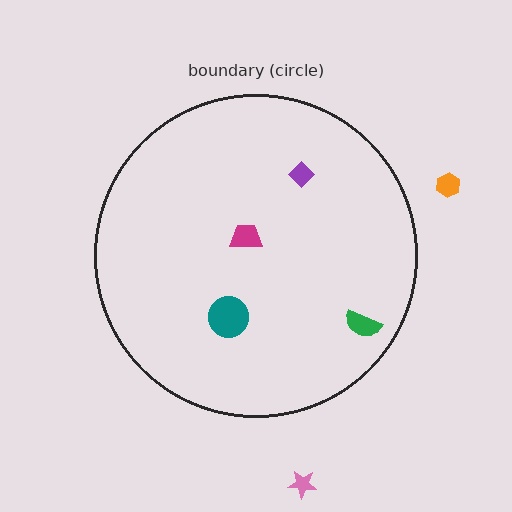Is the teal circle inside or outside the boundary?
Inside.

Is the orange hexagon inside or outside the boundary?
Outside.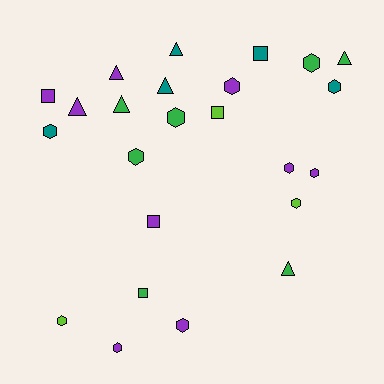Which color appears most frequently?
Purple, with 9 objects.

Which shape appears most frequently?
Hexagon, with 12 objects.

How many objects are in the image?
There are 24 objects.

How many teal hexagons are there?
There are 2 teal hexagons.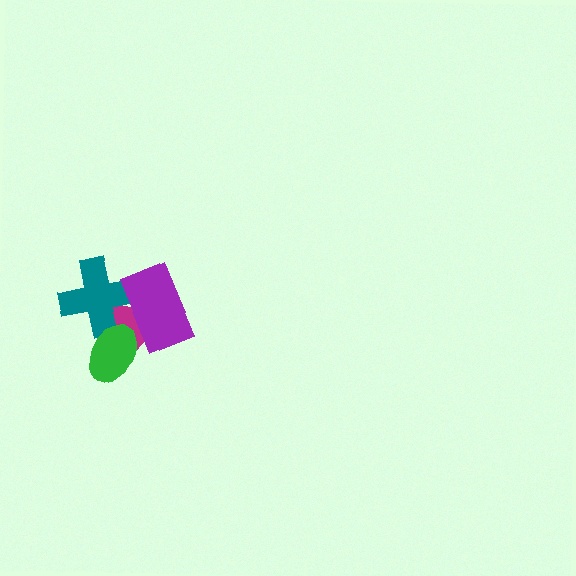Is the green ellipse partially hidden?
Yes, it is partially covered by another shape.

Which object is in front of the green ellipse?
The purple rectangle is in front of the green ellipse.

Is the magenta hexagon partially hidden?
Yes, it is partially covered by another shape.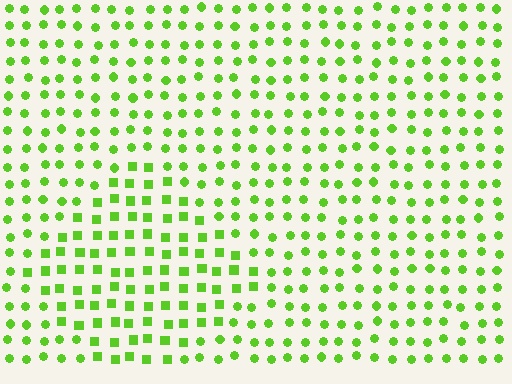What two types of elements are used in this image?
The image uses squares inside the diamond region and circles outside it.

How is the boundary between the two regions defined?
The boundary is defined by a change in element shape: squares inside vs. circles outside. All elements share the same color and spacing.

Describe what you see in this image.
The image is filled with small lime elements arranged in a uniform grid. A diamond-shaped region contains squares, while the surrounding area contains circles. The boundary is defined purely by the change in element shape.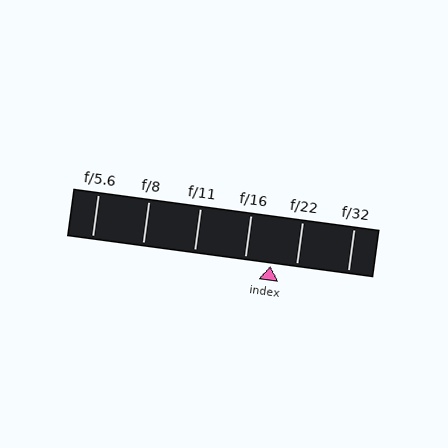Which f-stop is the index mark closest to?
The index mark is closest to f/22.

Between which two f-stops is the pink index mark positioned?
The index mark is between f/16 and f/22.